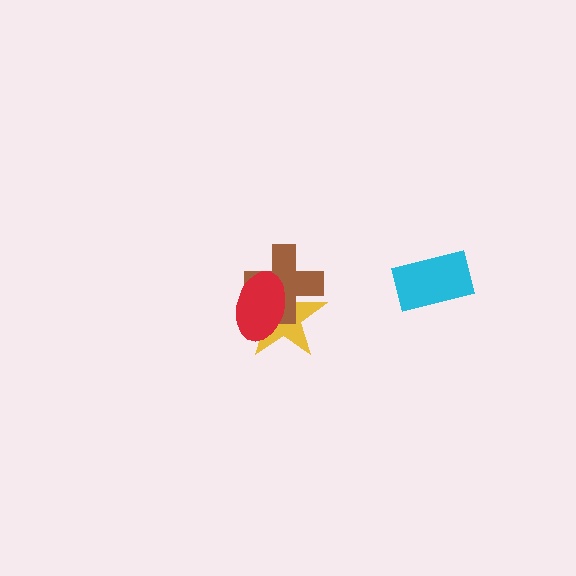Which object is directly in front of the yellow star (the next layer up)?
The brown cross is directly in front of the yellow star.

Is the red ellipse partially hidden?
No, no other shape covers it.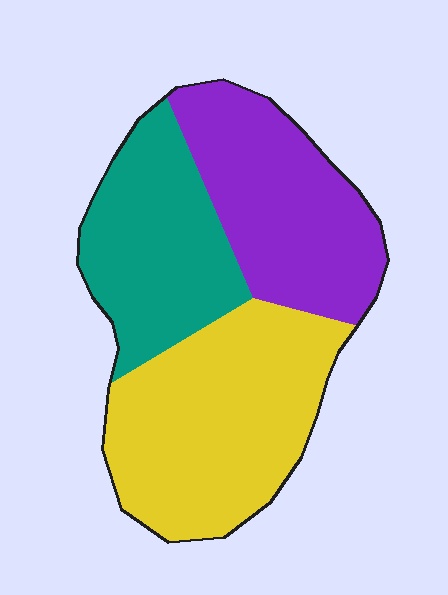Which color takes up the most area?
Yellow, at roughly 40%.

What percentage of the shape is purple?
Purple covers 31% of the shape.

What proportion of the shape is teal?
Teal takes up about one quarter (1/4) of the shape.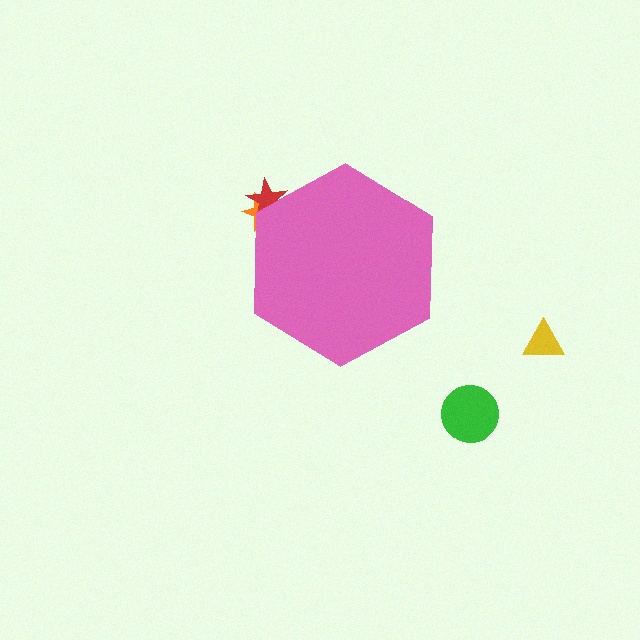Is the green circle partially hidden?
No, the green circle is fully visible.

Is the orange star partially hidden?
Yes, the orange star is partially hidden behind the pink hexagon.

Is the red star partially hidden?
Yes, the red star is partially hidden behind the pink hexagon.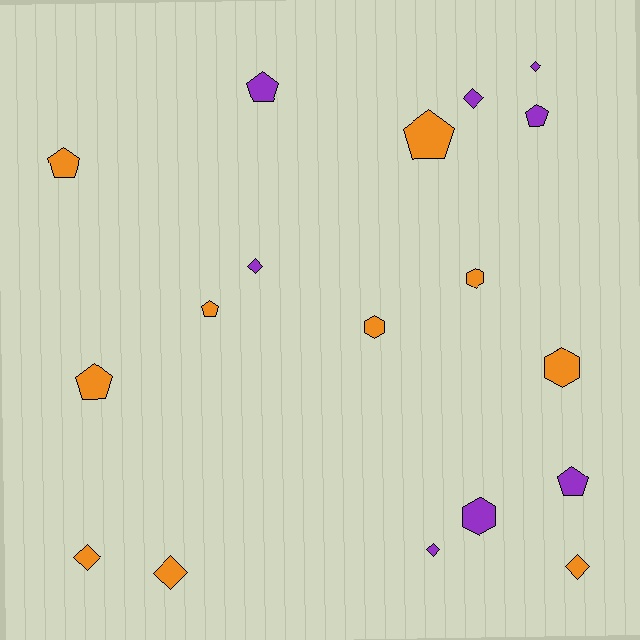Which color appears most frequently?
Orange, with 10 objects.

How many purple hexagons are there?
There is 1 purple hexagon.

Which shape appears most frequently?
Diamond, with 7 objects.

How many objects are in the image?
There are 18 objects.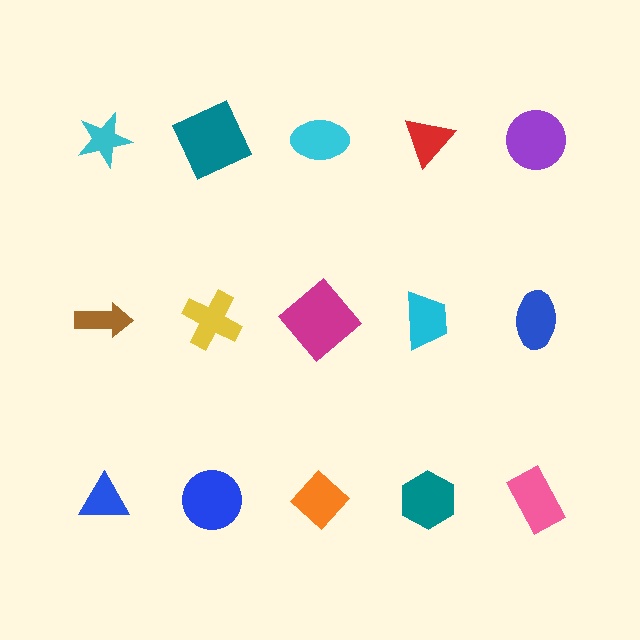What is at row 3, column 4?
A teal hexagon.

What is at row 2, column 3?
A magenta diamond.